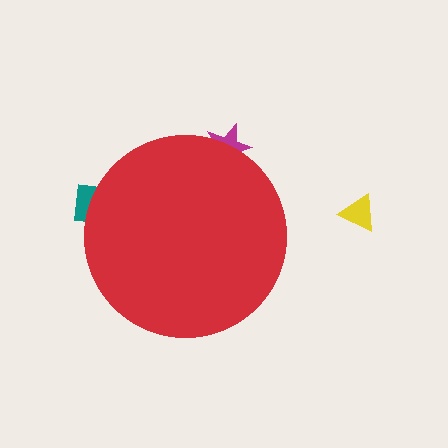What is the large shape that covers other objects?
A red circle.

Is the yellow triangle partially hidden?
No, the yellow triangle is fully visible.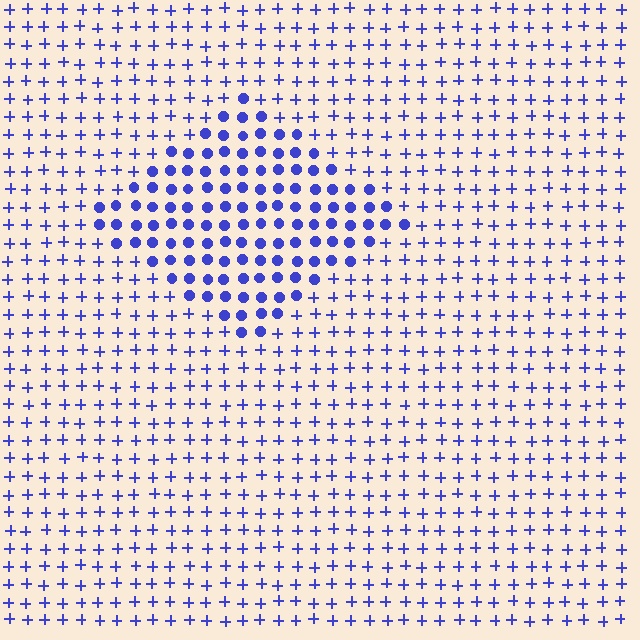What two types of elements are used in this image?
The image uses circles inside the diamond region and plus signs outside it.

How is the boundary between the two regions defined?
The boundary is defined by a change in element shape: circles inside vs. plus signs outside. All elements share the same color and spacing.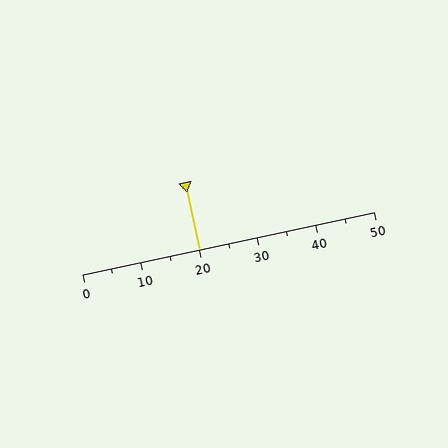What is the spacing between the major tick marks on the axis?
The major ticks are spaced 10 apart.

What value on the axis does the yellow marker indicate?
The marker indicates approximately 20.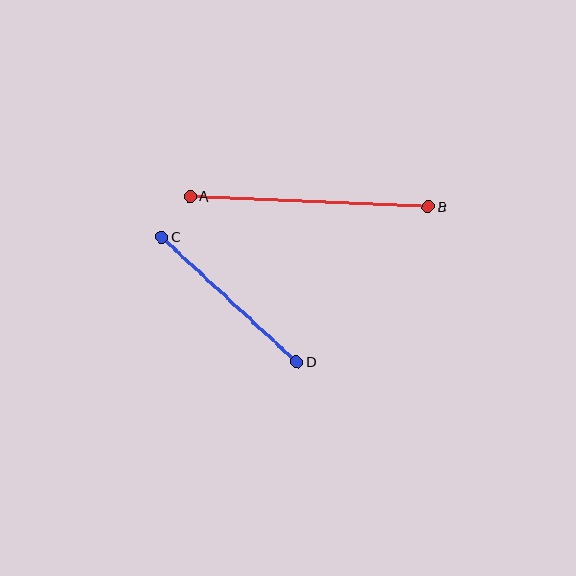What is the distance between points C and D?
The distance is approximately 184 pixels.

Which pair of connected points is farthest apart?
Points A and B are farthest apart.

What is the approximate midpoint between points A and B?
The midpoint is at approximately (309, 202) pixels.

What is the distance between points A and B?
The distance is approximately 239 pixels.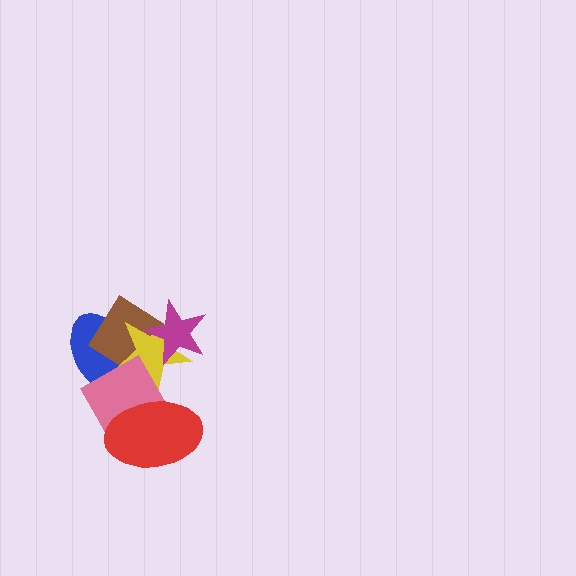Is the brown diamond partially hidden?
Yes, it is partially covered by another shape.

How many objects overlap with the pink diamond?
4 objects overlap with the pink diamond.